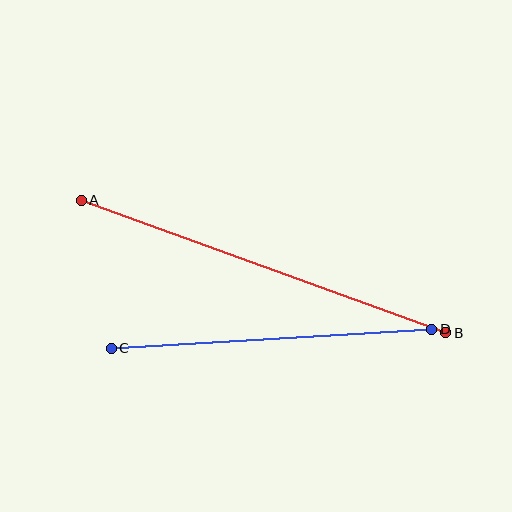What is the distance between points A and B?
The distance is approximately 388 pixels.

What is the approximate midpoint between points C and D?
The midpoint is at approximately (271, 339) pixels.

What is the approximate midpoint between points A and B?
The midpoint is at approximately (264, 267) pixels.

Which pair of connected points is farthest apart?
Points A and B are farthest apart.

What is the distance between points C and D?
The distance is approximately 321 pixels.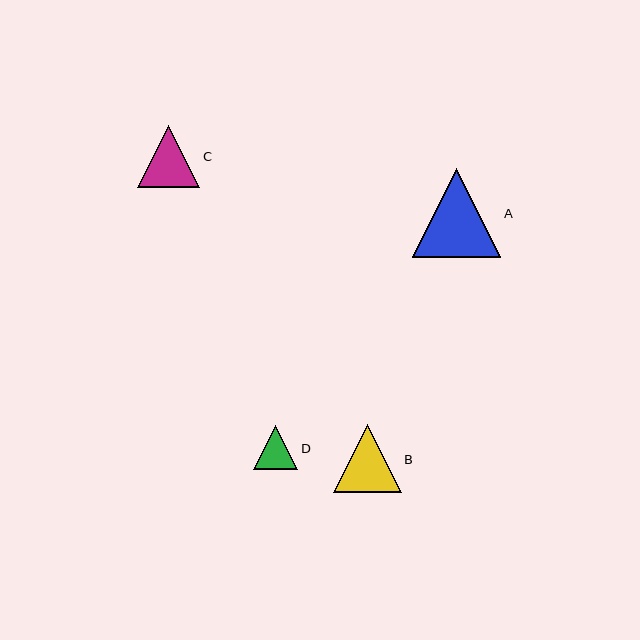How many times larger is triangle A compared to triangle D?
Triangle A is approximately 2.0 times the size of triangle D.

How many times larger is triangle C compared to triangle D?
Triangle C is approximately 1.4 times the size of triangle D.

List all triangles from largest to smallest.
From largest to smallest: A, B, C, D.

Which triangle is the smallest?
Triangle D is the smallest with a size of approximately 44 pixels.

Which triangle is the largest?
Triangle A is the largest with a size of approximately 88 pixels.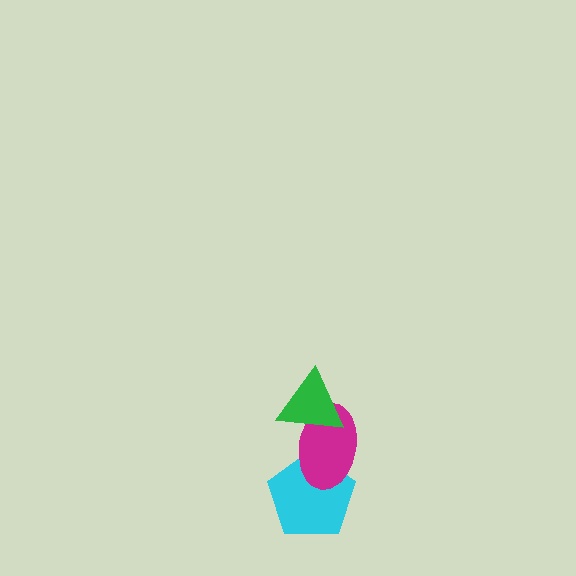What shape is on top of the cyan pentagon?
The magenta ellipse is on top of the cyan pentagon.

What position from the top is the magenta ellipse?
The magenta ellipse is 2nd from the top.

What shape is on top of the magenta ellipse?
The green triangle is on top of the magenta ellipse.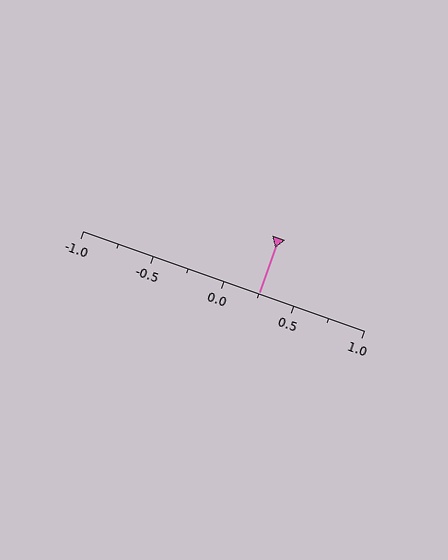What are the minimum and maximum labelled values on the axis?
The axis runs from -1.0 to 1.0.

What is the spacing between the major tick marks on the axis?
The major ticks are spaced 0.5 apart.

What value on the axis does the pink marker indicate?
The marker indicates approximately 0.25.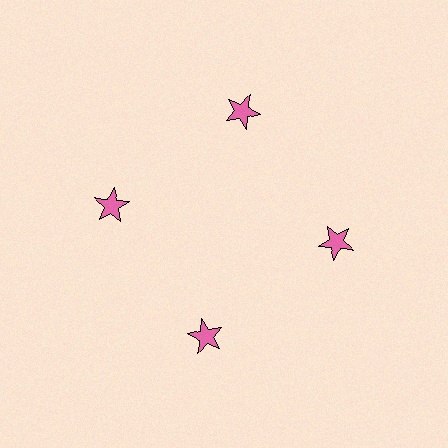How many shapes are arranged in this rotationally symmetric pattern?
There are 4 shapes, arranged in 4 groups of 1.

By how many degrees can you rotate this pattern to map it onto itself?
The pattern maps onto itself every 90 degrees of rotation.